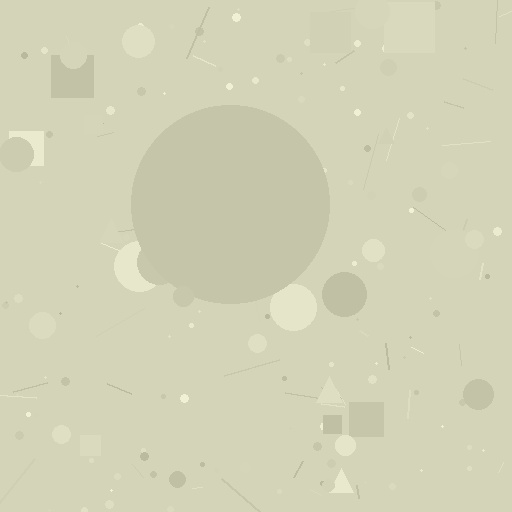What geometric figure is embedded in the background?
A circle is embedded in the background.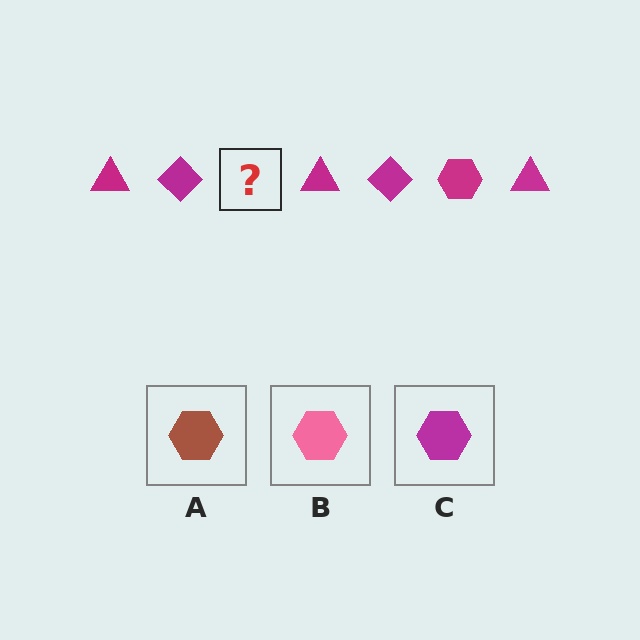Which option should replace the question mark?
Option C.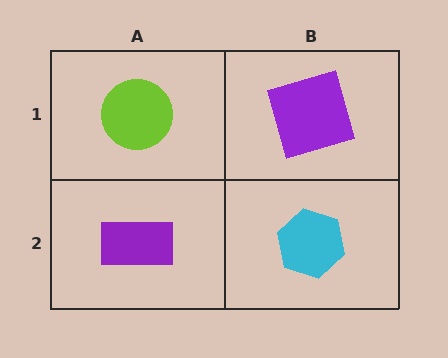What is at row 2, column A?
A purple rectangle.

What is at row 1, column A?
A lime circle.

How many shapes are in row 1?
2 shapes.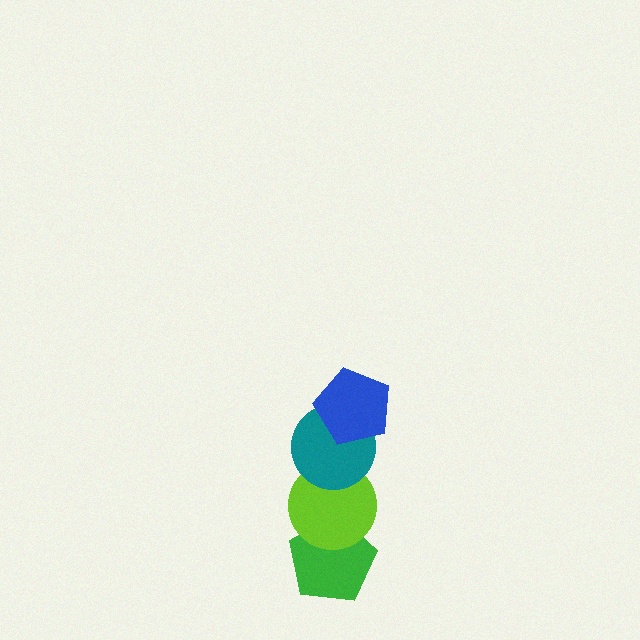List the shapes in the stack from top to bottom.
From top to bottom: the blue pentagon, the teal circle, the lime circle, the green pentagon.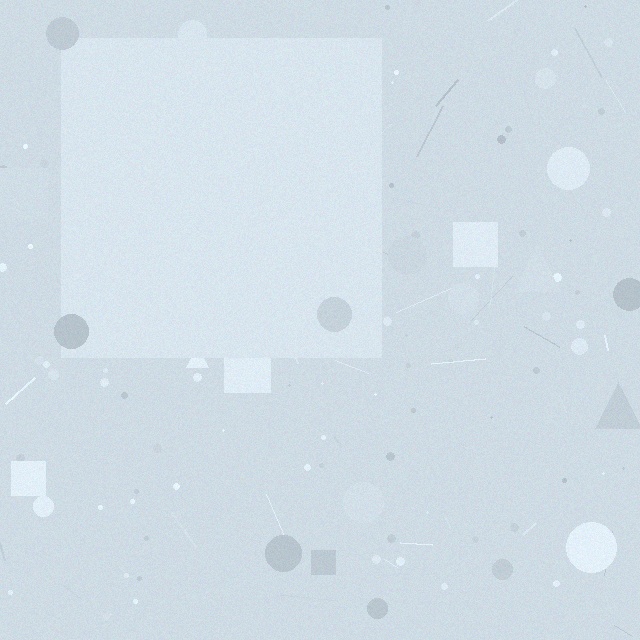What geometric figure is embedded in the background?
A square is embedded in the background.